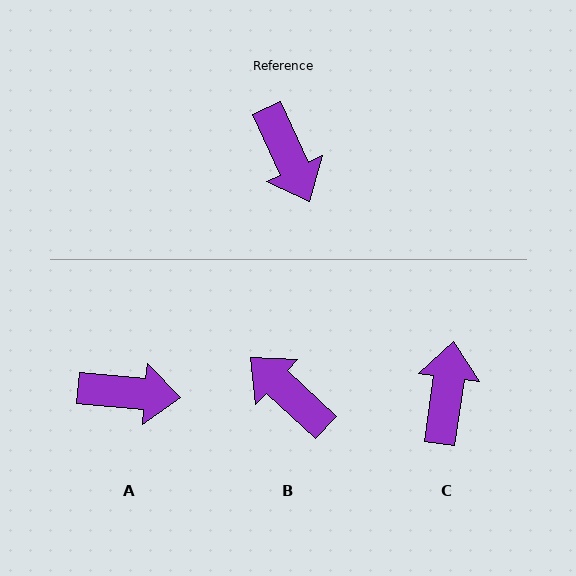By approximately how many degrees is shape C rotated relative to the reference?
Approximately 147 degrees counter-clockwise.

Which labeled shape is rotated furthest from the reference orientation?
B, about 158 degrees away.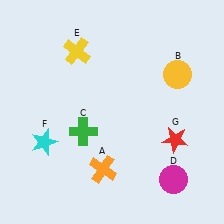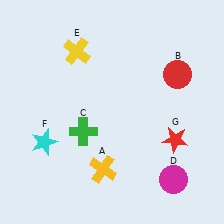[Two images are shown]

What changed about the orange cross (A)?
In Image 1, A is orange. In Image 2, it changed to yellow.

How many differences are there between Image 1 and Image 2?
There are 2 differences between the two images.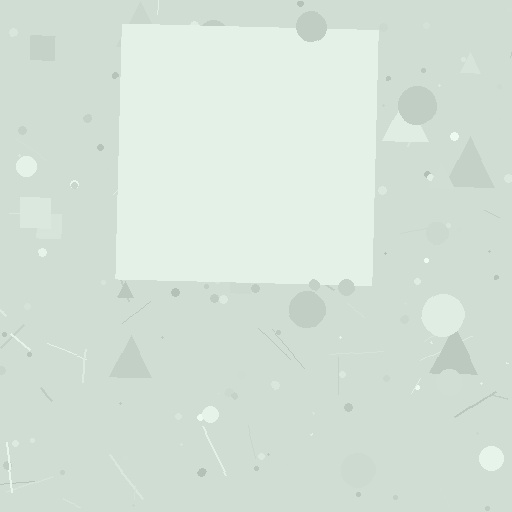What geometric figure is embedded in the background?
A square is embedded in the background.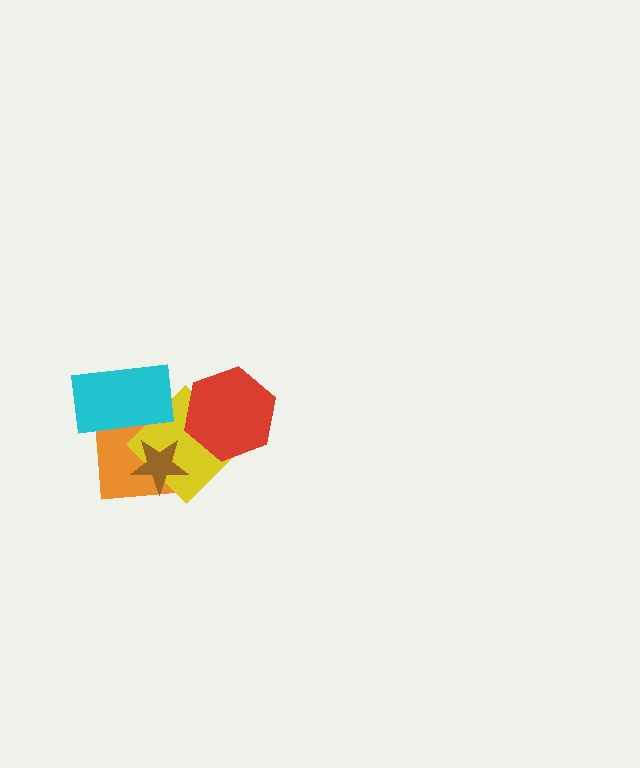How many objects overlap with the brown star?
2 objects overlap with the brown star.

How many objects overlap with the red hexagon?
1 object overlaps with the red hexagon.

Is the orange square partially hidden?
Yes, it is partially covered by another shape.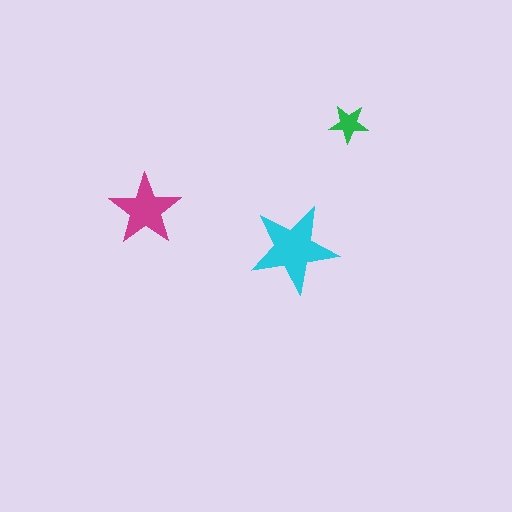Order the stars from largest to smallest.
the cyan one, the magenta one, the green one.